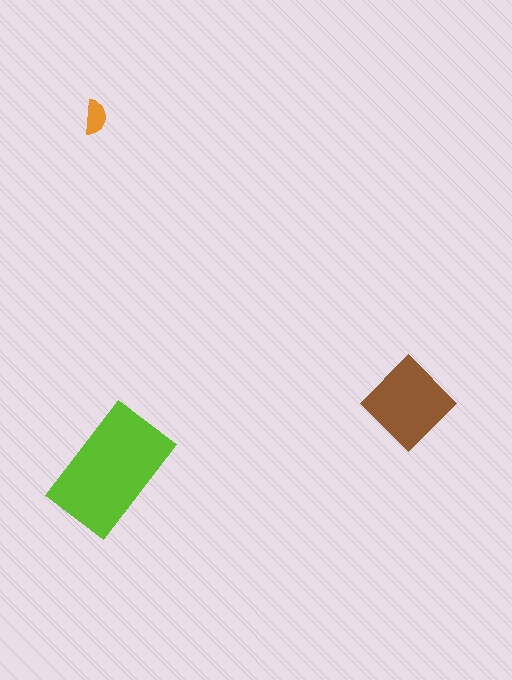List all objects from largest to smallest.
The lime rectangle, the brown diamond, the orange semicircle.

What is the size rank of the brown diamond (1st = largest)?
2nd.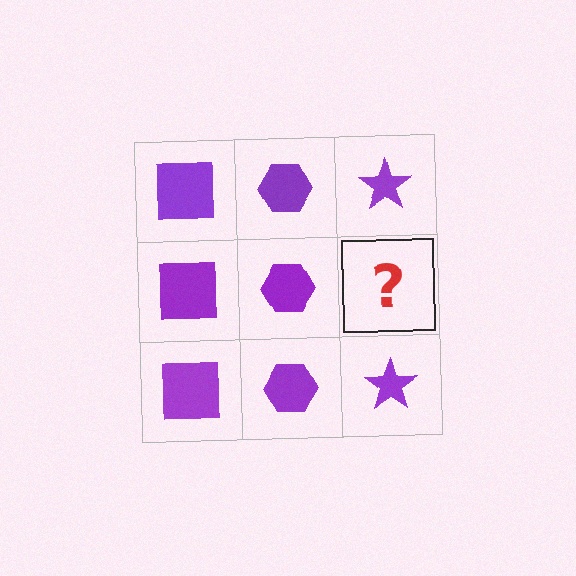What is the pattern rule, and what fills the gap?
The rule is that each column has a consistent shape. The gap should be filled with a purple star.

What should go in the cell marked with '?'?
The missing cell should contain a purple star.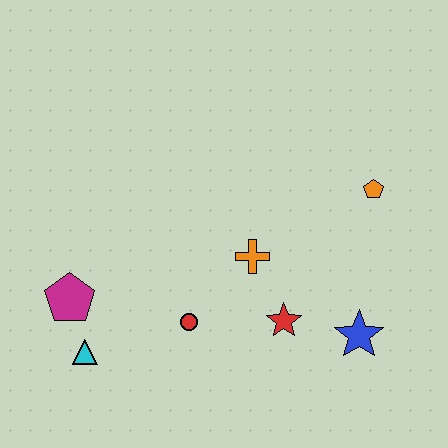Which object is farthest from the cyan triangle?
The orange pentagon is farthest from the cyan triangle.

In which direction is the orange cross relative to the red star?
The orange cross is above the red star.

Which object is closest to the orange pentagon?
The orange cross is closest to the orange pentagon.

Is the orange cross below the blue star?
No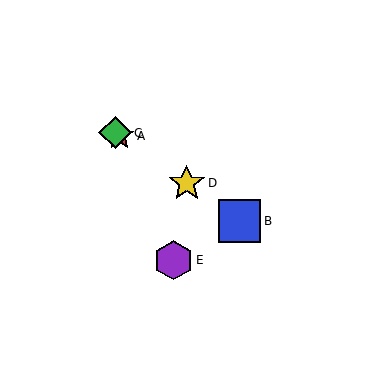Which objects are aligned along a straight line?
Objects A, B, C, D are aligned along a straight line.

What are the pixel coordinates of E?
Object E is at (174, 260).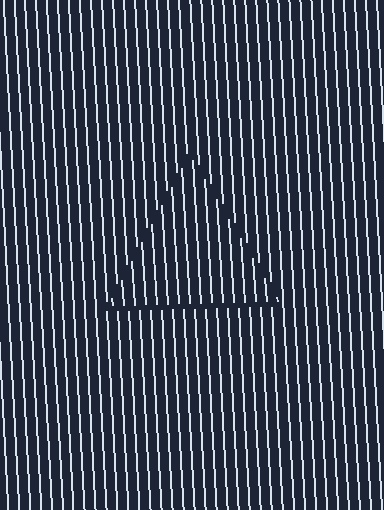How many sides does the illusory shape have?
3 sides — the line-ends trace a triangle.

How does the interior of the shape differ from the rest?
The interior of the shape contains the same grating, shifted by half a period — the contour is defined by the phase discontinuity where line-ends from the inner and outer gratings abut.